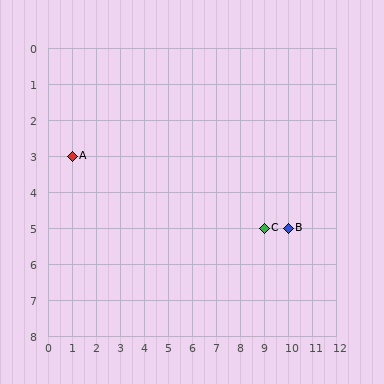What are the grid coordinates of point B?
Point B is at grid coordinates (10, 5).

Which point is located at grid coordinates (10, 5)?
Point B is at (10, 5).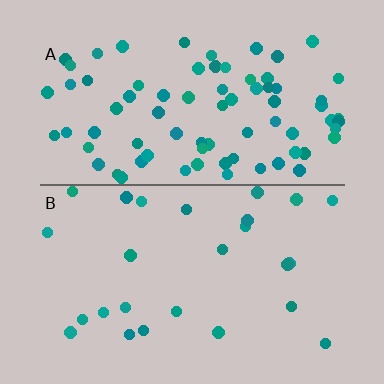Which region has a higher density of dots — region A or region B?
A (the top).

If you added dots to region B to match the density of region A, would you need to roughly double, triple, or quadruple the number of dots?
Approximately triple.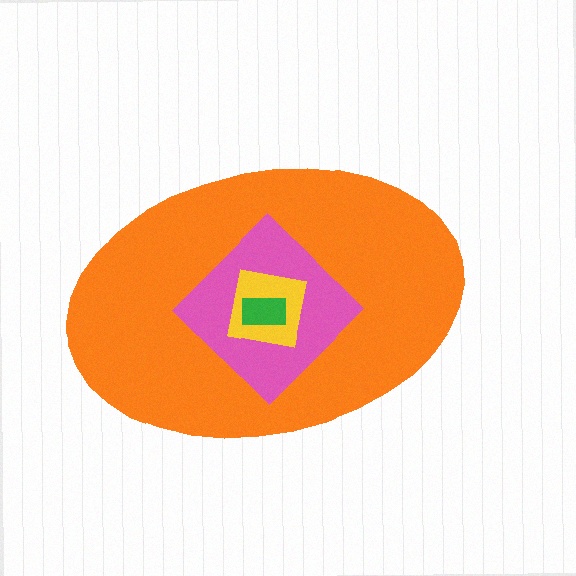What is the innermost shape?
The green rectangle.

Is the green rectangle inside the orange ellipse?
Yes.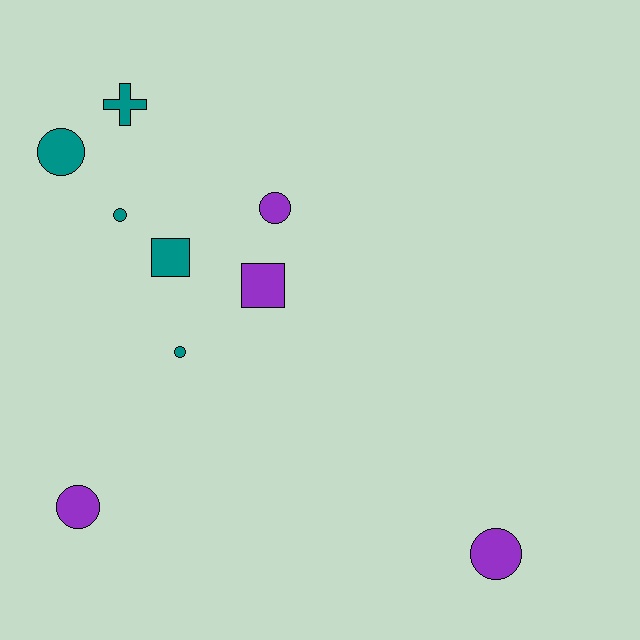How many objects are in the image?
There are 9 objects.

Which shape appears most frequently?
Circle, with 6 objects.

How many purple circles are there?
There are 3 purple circles.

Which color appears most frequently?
Teal, with 5 objects.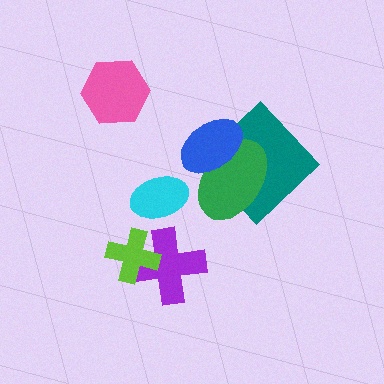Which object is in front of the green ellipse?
The blue ellipse is in front of the green ellipse.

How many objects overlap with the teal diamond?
2 objects overlap with the teal diamond.